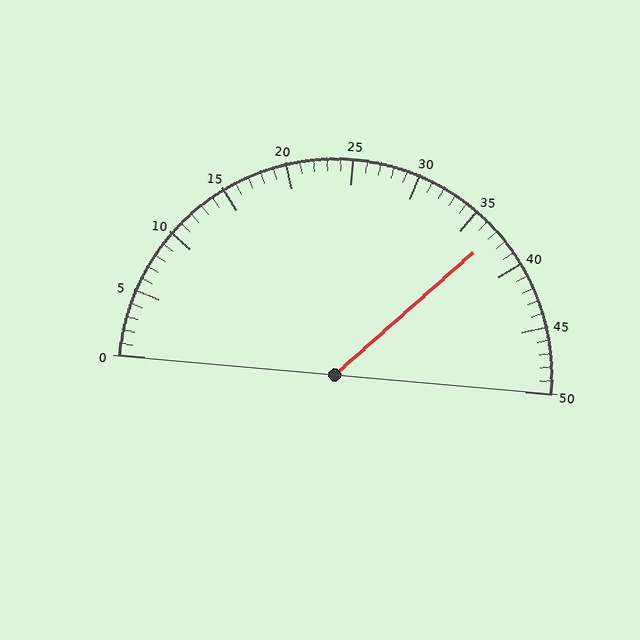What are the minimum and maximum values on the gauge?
The gauge ranges from 0 to 50.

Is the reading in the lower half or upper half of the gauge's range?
The reading is in the upper half of the range (0 to 50).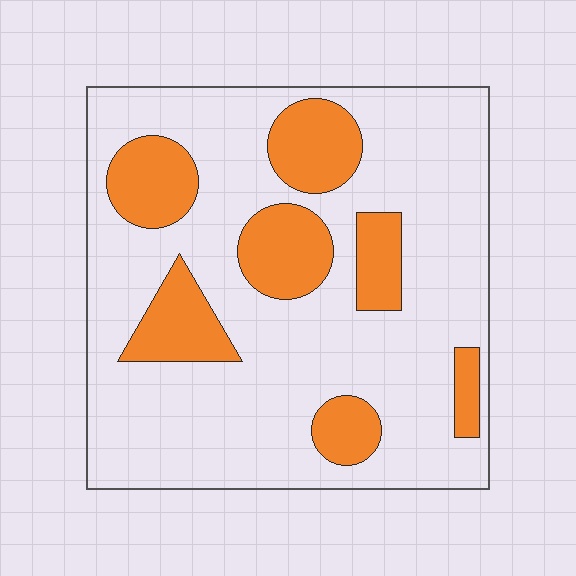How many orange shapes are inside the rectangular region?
7.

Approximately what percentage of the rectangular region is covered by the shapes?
Approximately 25%.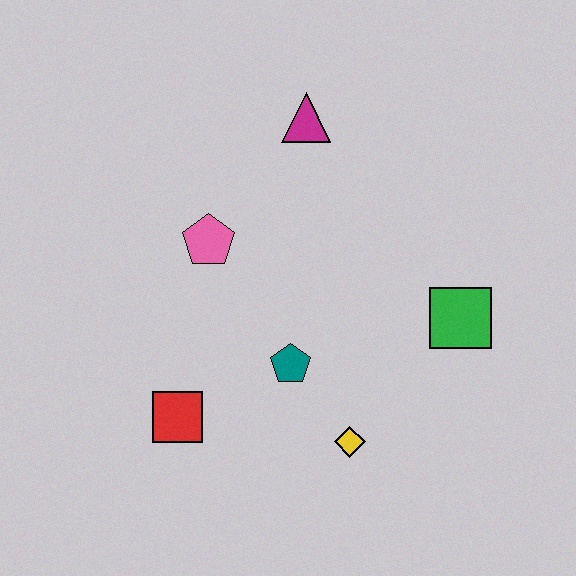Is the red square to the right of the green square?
No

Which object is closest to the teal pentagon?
The yellow diamond is closest to the teal pentagon.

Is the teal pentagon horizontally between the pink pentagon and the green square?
Yes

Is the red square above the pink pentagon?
No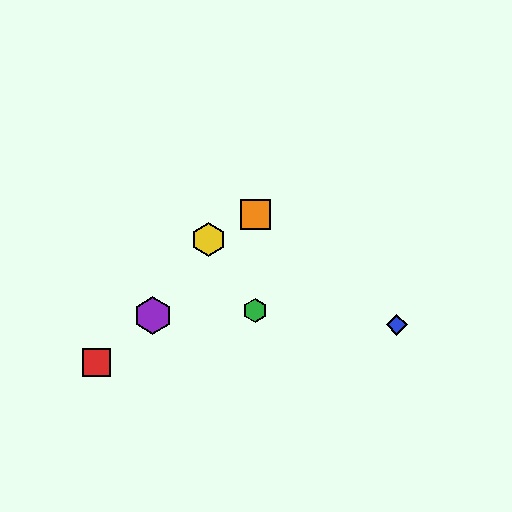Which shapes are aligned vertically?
The green hexagon, the orange square are aligned vertically.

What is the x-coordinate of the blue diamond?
The blue diamond is at x≈397.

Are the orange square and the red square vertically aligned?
No, the orange square is at x≈255 and the red square is at x≈97.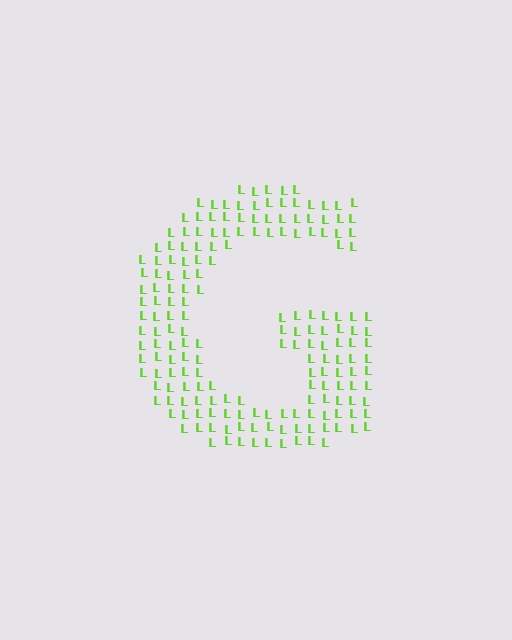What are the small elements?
The small elements are letter L's.